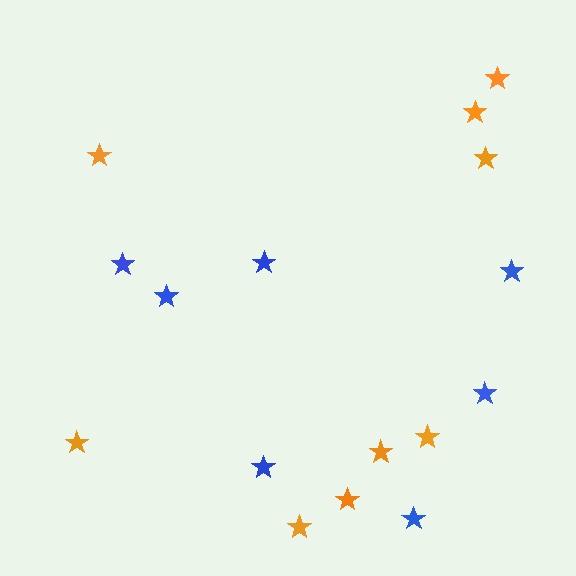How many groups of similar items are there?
There are 2 groups: one group of orange stars (9) and one group of blue stars (7).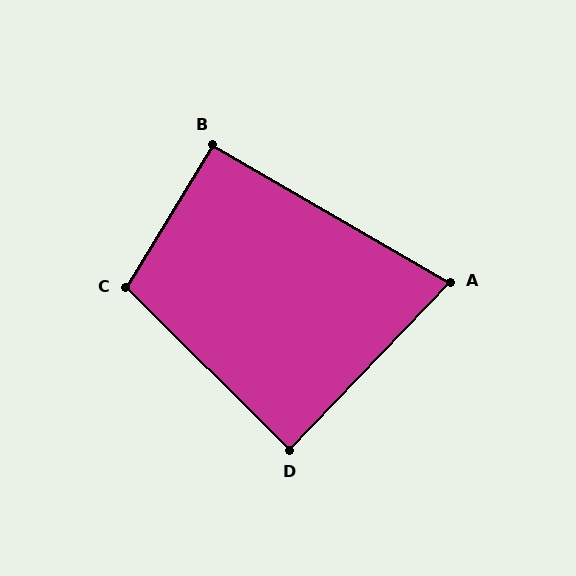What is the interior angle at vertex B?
Approximately 91 degrees (approximately right).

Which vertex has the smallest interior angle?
A, at approximately 76 degrees.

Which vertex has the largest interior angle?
C, at approximately 104 degrees.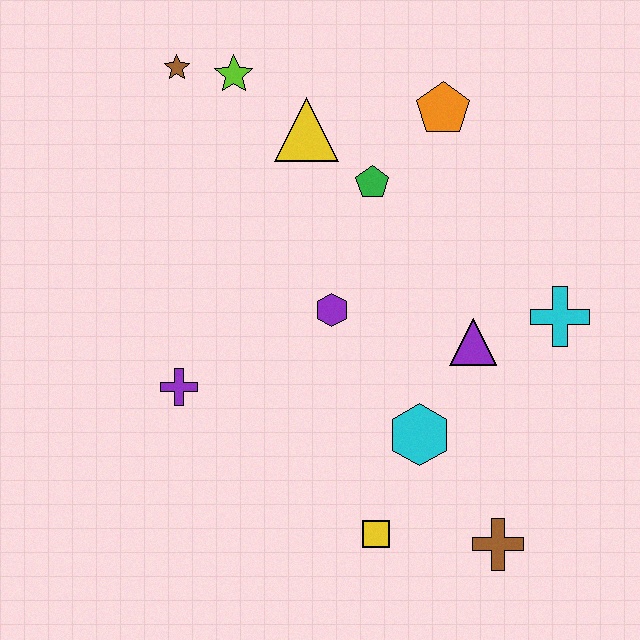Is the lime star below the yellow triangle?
No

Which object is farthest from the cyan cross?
The brown star is farthest from the cyan cross.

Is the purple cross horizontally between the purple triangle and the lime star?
No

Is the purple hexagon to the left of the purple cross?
No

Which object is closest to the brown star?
The lime star is closest to the brown star.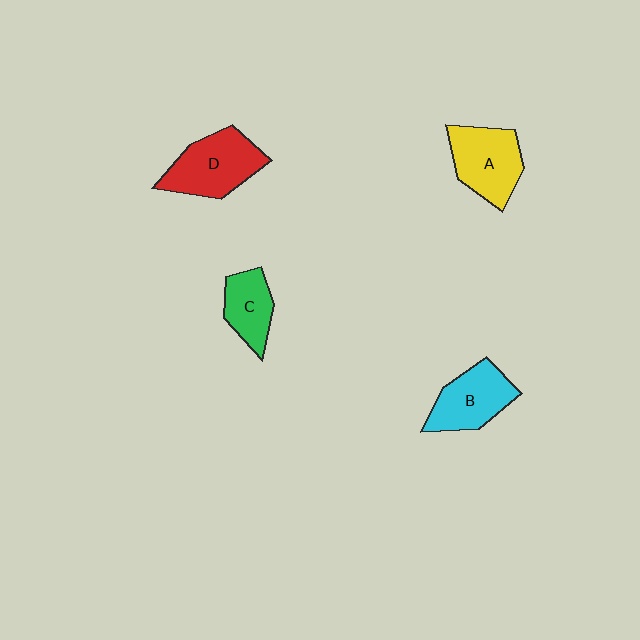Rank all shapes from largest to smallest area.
From largest to smallest: D (red), A (yellow), B (cyan), C (green).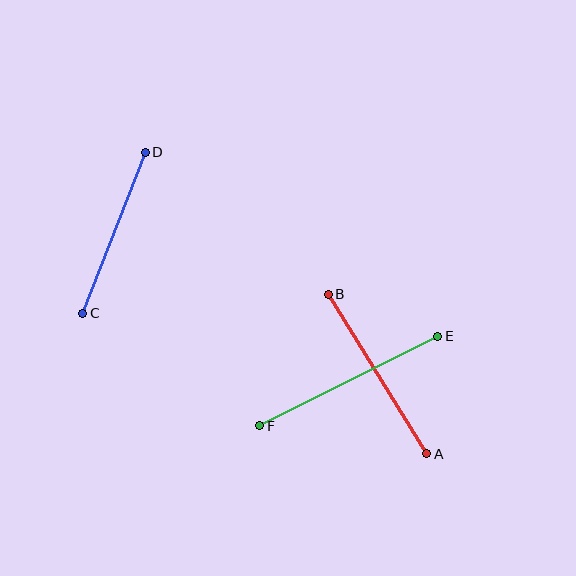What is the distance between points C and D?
The distance is approximately 173 pixels.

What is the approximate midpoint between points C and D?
The midpoint is at approximately (114, 233) pixels.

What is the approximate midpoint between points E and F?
The midpoint is at approximately (349, 381) pixels.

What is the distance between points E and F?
The distance is approximately 199 pixels.